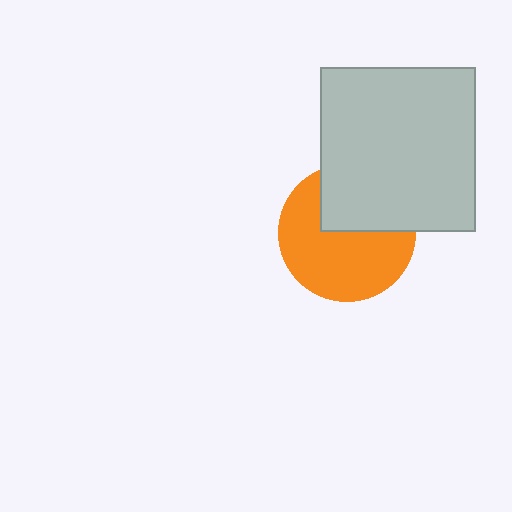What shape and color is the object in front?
The object in front is a light gray rectangle.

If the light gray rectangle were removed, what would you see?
You would see the complete orange circle.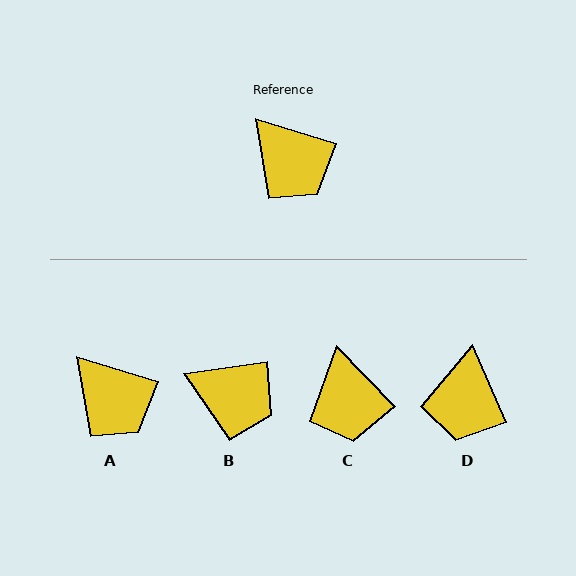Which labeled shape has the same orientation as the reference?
A.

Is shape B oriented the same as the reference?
No, it is off by about 25 degrees.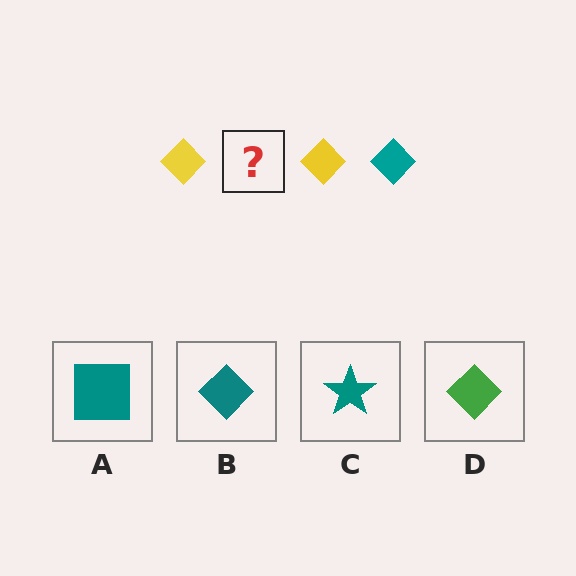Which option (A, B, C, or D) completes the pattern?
B.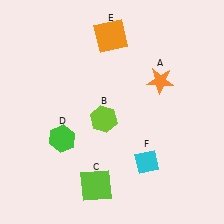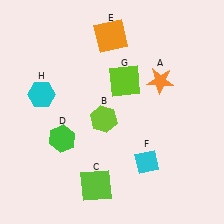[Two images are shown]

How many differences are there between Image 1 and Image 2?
There are 2 differences between the two images.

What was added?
A lime square (G), a cyan hexagon (H) were added in Image 2.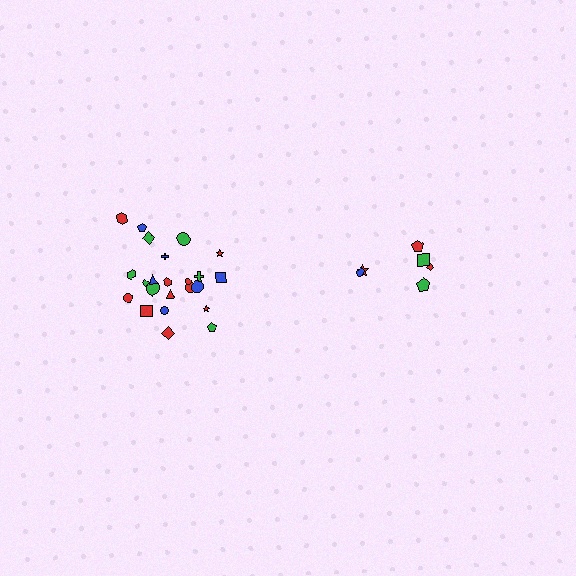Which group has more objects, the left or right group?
The left group.